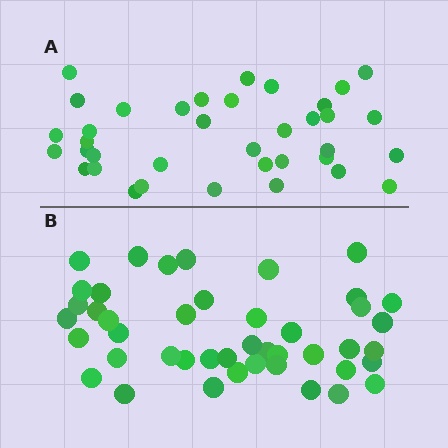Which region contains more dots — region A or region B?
Region B (the bottom region) has more dots.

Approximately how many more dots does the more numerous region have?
Region B has roughly 8 or so more dots than region A.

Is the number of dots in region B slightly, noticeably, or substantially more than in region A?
Region B has only slightly more — the two regions are fairly close. The ratio is roughly 1.2 to 1.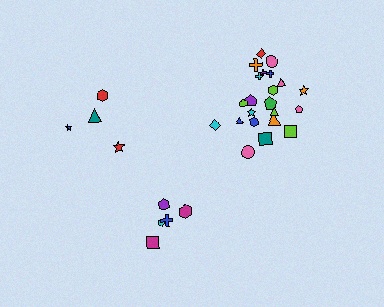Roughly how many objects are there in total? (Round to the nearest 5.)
Roughly 30 objects in total.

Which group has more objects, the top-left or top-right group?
The top-right group.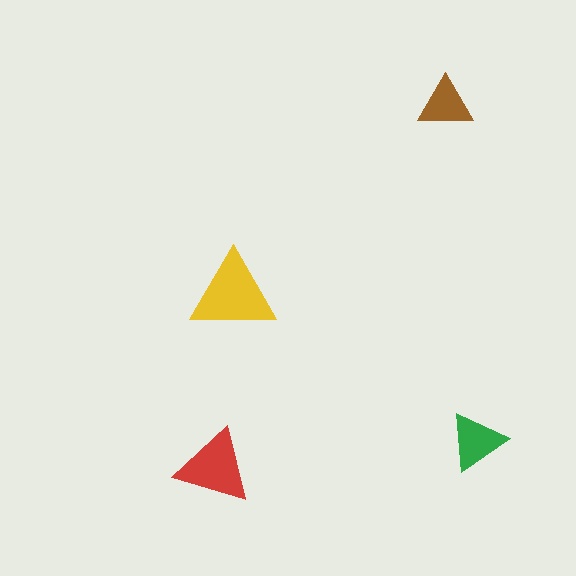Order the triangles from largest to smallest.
the yellow one, the red one, the green one, the brown one.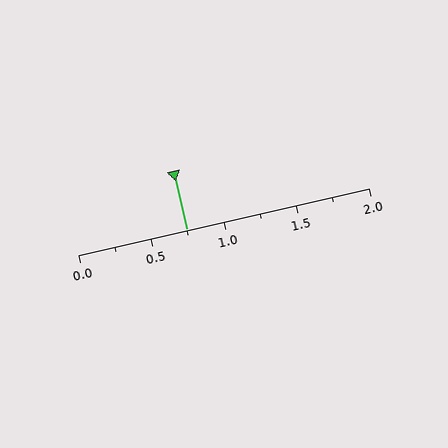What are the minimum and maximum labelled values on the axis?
The axis runs from 0.0 to 2.0.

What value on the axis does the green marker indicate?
The marker indicates approximately 0.75.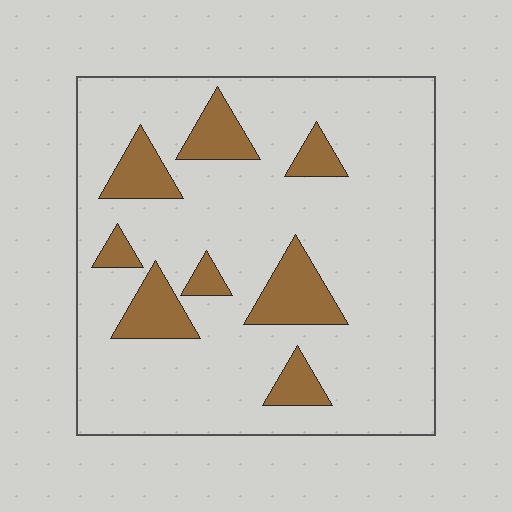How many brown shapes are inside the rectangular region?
8.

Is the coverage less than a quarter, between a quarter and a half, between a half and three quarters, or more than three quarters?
Less than a quarter.